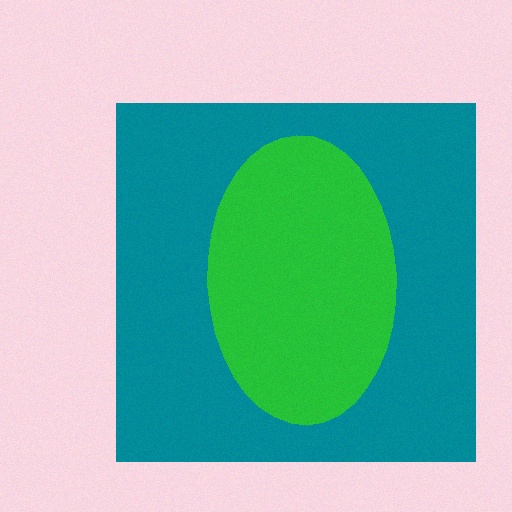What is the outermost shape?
The teal square.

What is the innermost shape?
The green ellipse.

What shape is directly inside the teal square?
The green ellipse.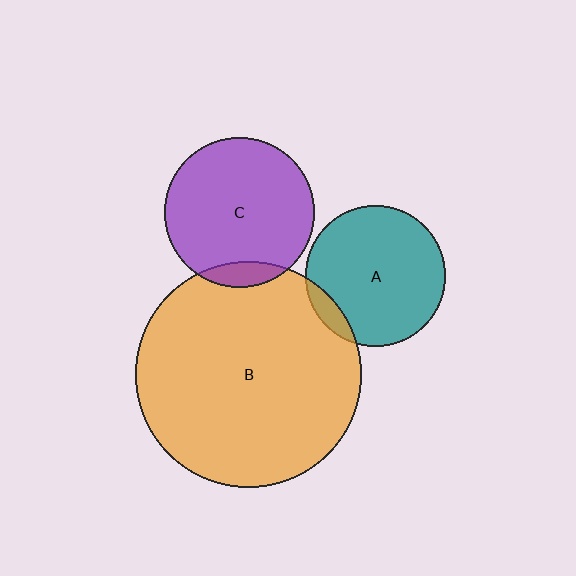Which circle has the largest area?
Circle B (orange).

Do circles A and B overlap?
Yes.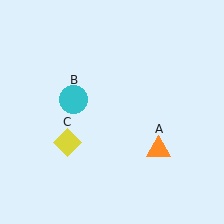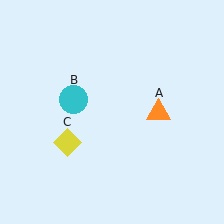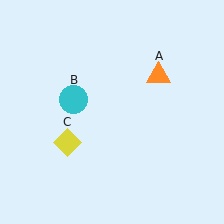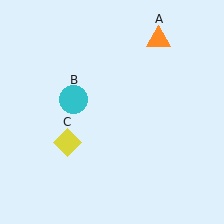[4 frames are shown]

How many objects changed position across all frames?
1 object changed position: orange triangle (object A).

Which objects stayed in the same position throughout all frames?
Cyan circle (object B) and yellow diamond (object C) remained stationary.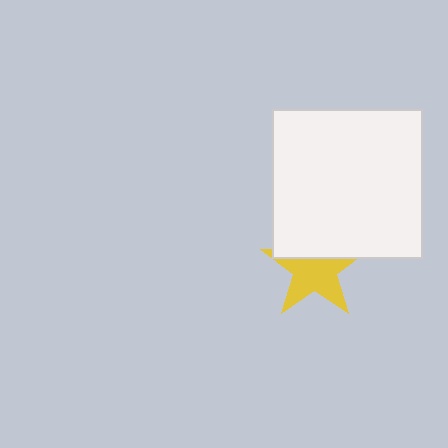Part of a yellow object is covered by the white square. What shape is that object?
It is a star.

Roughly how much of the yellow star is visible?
About half of it is visible (roughly 62%).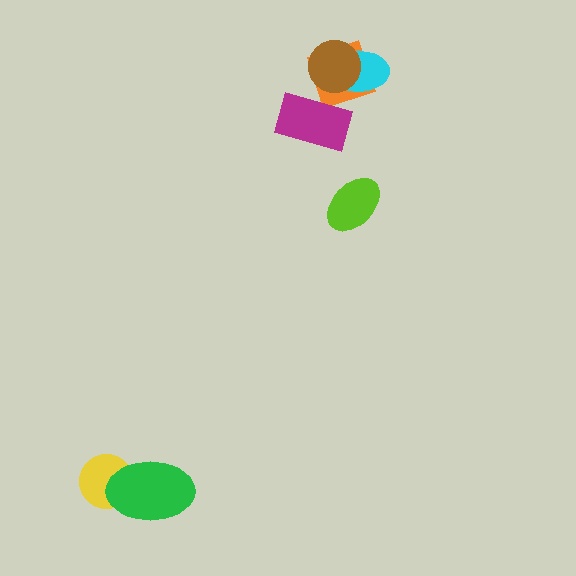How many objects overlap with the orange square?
3 objects overlap with the orange square.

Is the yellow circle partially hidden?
Yes, it is partially covered by another shape.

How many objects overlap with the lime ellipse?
0 objects overlap with the lime ellipse.